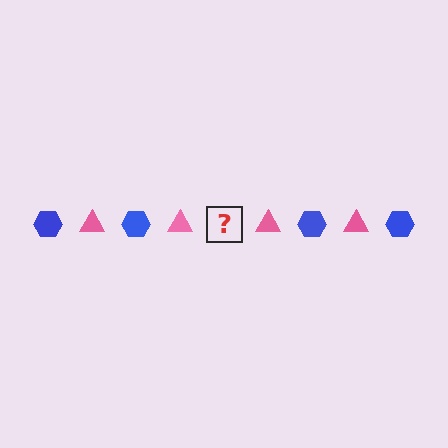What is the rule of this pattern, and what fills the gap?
The rule is that the pattern alternates between blue hexagon and pink triangle. The gap should be filled with a blue hexagon.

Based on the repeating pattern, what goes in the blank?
The blank should be a blue hexagon.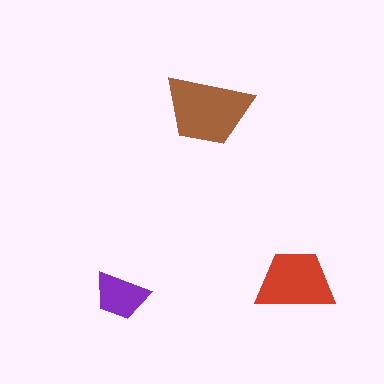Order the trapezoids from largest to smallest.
the brown one, the red one, the purple one.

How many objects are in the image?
There are 3 objects in the image.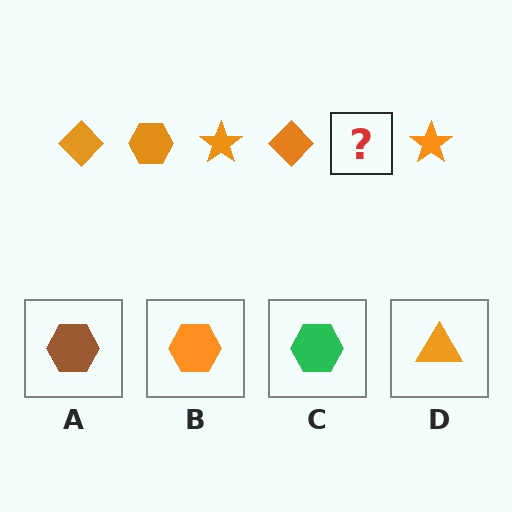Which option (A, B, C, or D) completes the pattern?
B.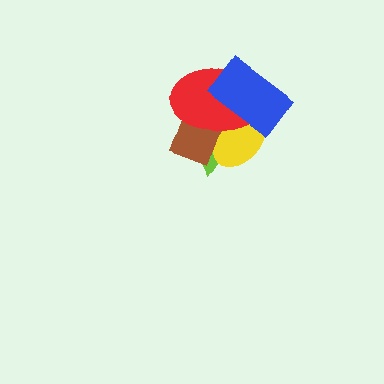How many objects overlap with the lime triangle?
4 objects overlap with the lime triangle.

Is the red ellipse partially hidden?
Yes, it is partially covered by another shape.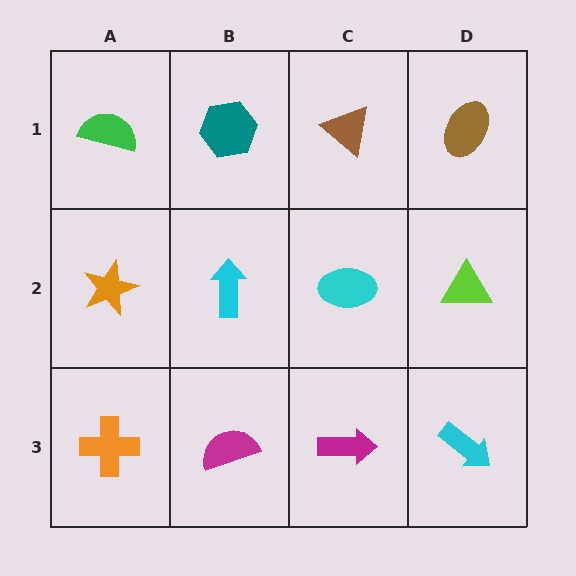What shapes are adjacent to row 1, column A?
An orange star (row 2, column A), a teal hexagon (row 1, column B).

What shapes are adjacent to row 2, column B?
A teal hexagon (row 1, column B), a magenta semicircle (row 3, column B), an orange star (row 2, column A), a cyan ellipse (row 2, column C).